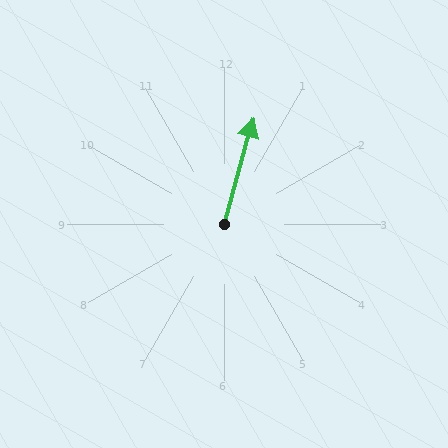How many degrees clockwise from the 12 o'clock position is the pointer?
Approximately 15 degrees.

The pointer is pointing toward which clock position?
Roughly 1 o'clock.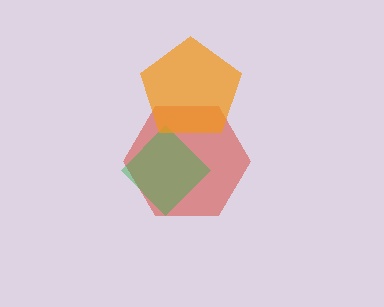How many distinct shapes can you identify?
There are 3 distinct shapes: a red hexagon, a green diamond, an orange pentagon.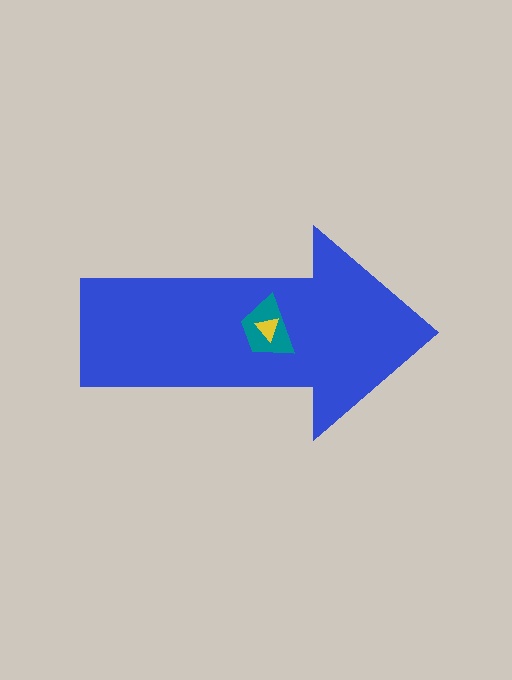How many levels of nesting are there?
3.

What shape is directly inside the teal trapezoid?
The yellow triangle.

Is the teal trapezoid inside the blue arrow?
Yes.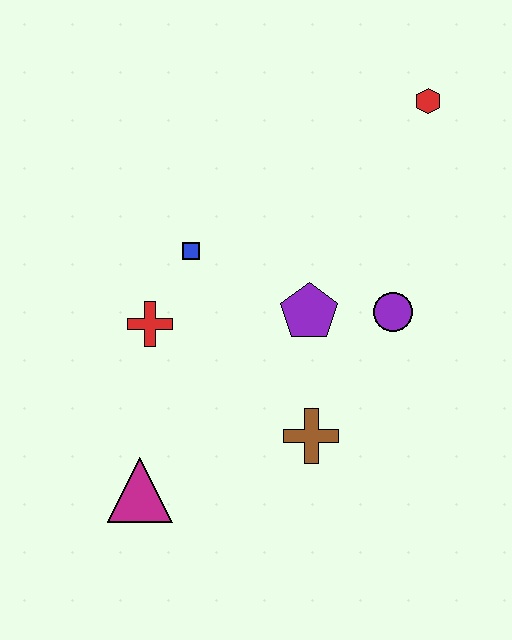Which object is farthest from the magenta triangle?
The red hexagon is farthest from the magenta triangle.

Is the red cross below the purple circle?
Yes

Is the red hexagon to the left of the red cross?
No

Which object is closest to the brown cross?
The purple pentagon is closest to the brown cross.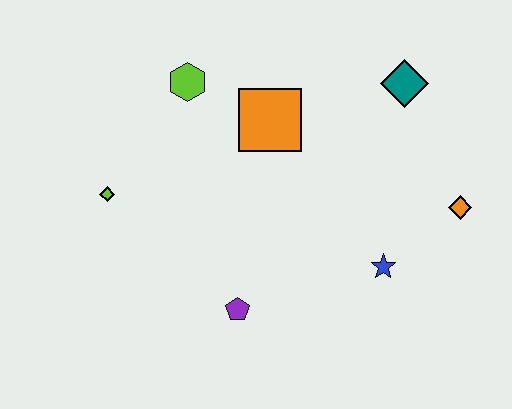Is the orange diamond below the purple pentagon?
No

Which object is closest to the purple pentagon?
The blue star is closest to the purple pentagon.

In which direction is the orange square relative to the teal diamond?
The orange square is to the left of the teal diamond.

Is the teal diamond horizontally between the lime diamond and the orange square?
No